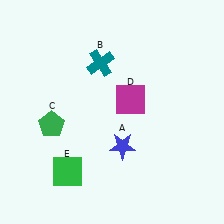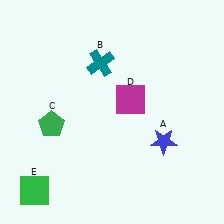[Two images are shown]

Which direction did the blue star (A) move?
The blue star (A) moved right.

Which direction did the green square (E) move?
The green square (E) moved left.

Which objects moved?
The objects that moved are: the blue star (A), the green square (E).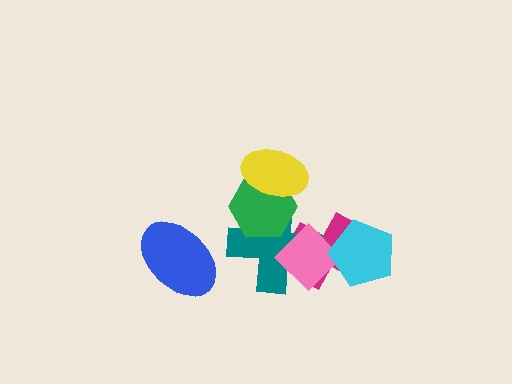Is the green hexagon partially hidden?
Yes, it is partially covered by another shape.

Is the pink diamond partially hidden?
Yes, it is partially covered by another shape.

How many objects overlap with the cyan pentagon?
2 objects overlap with the cyan pentagon.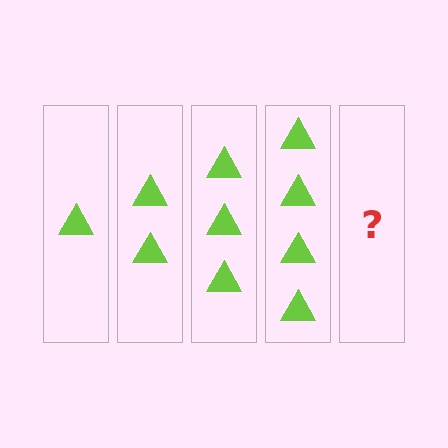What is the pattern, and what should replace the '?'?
The pattern is that each step adds one more triangle. The '?' should be 5 triangles.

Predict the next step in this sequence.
The next step is 5 triangles.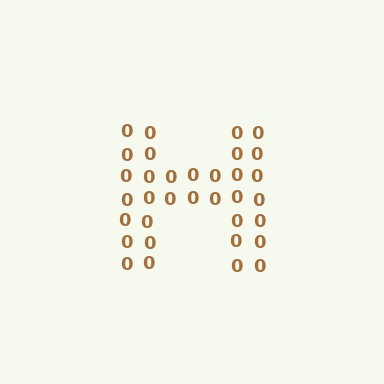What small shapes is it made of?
It is made of small digit 0's.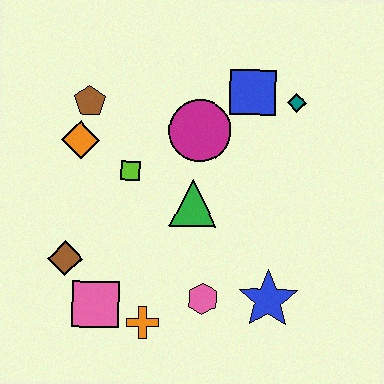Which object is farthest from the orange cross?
The teal diamond is farthest from the orange cross.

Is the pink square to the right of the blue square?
No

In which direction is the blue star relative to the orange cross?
The blue star is to the right of the orange cross.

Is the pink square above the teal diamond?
No